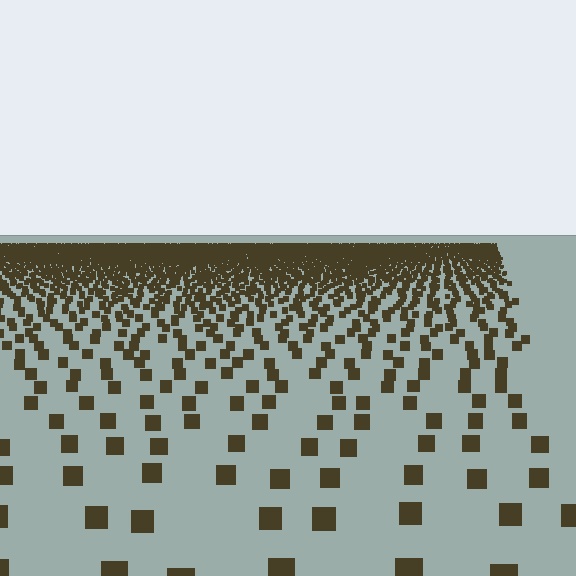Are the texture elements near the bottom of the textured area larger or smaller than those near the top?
Larger. Near the bottom, elements are closer to the viewer and appear at a bigger on-screen size.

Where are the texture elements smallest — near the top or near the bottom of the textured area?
Near the top.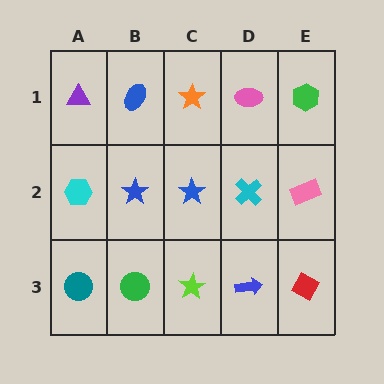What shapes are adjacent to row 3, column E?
A pink rectangle (row 2, column E), a blue arrow (row 3, column D).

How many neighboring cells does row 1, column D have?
3.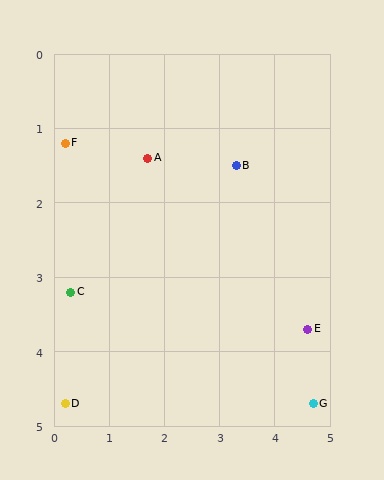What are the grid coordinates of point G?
Point G is at approximately (4.7, 4.7).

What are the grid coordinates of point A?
Point A is at approximately (1.7, 1.4).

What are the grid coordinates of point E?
Point E is at approximately (4.6, 3.7).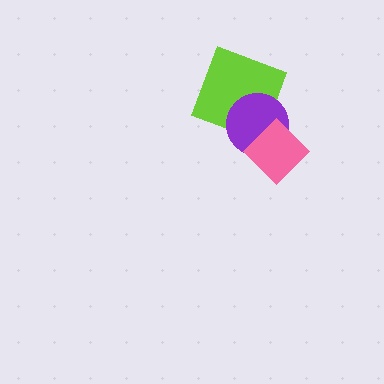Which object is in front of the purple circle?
The pink diamond is in front of the purple circle.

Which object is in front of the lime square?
The purple circle is in front of the lime square.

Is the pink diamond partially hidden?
No, no other shape covers it.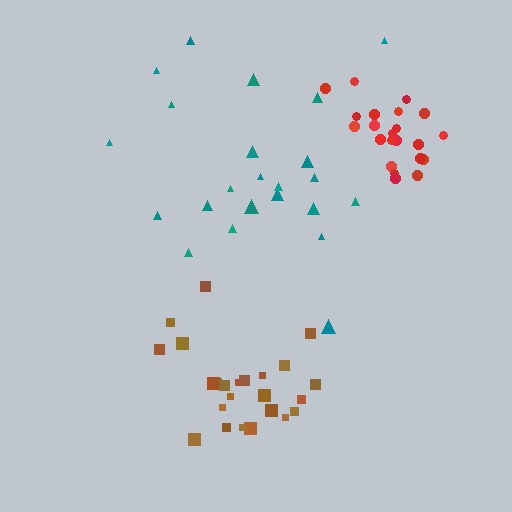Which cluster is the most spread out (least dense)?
Teal.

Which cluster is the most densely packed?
Red.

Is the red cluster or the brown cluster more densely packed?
Red.